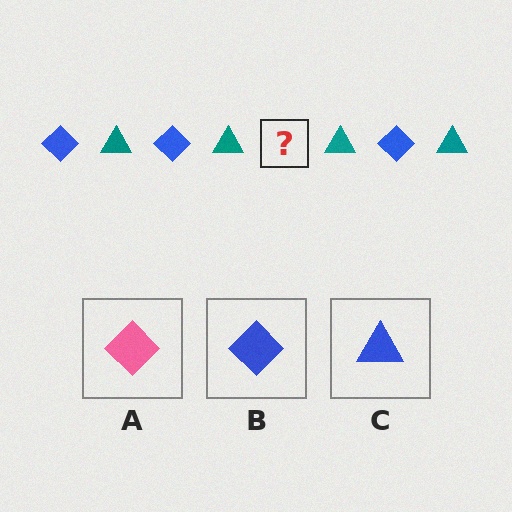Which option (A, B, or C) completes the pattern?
B.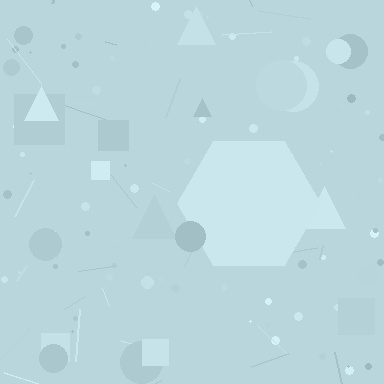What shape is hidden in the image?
A hexagon is hidden in the image.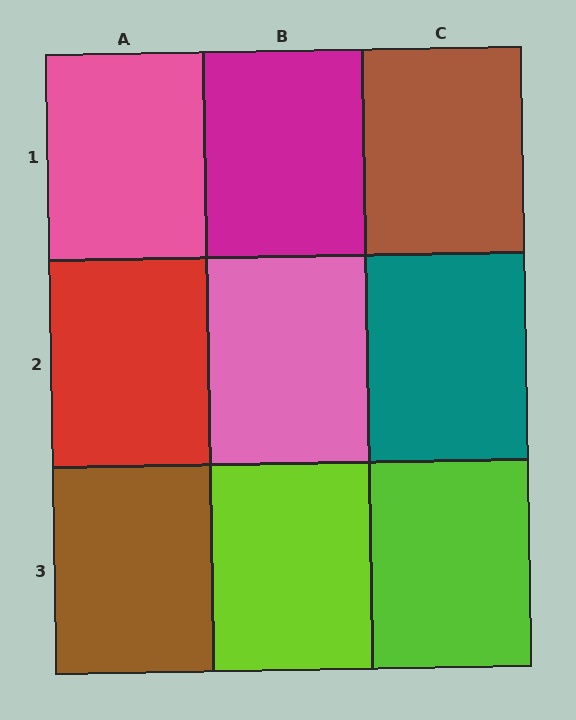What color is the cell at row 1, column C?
Brown.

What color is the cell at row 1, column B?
Magenta.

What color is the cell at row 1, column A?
Pink.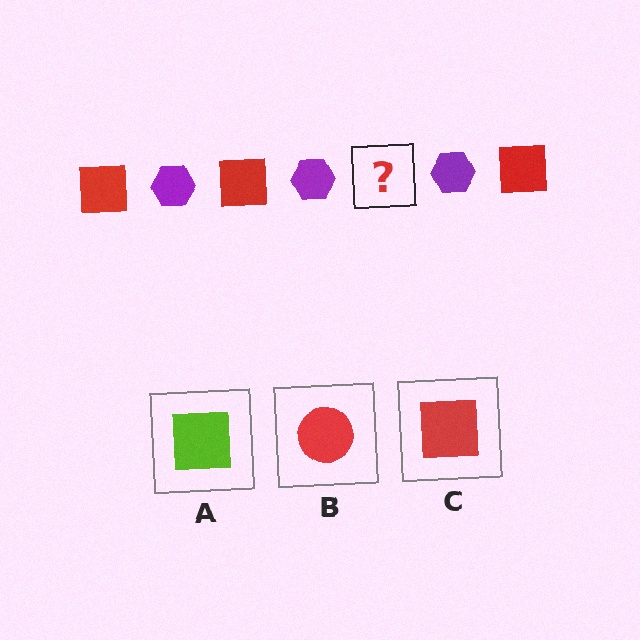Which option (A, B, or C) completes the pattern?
C.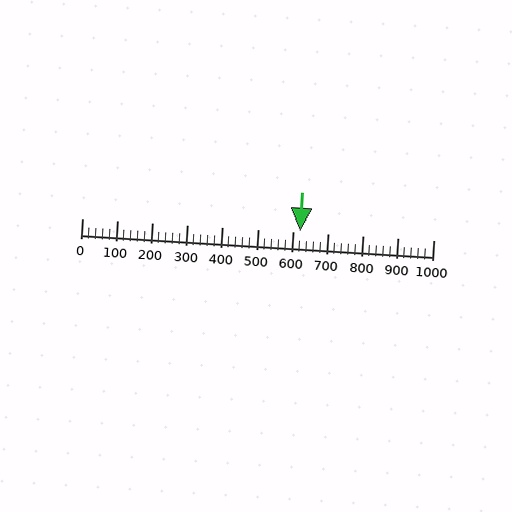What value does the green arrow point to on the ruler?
The green arrow points to approximately 620.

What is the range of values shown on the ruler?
The ruler shows values from 0 to 1000.